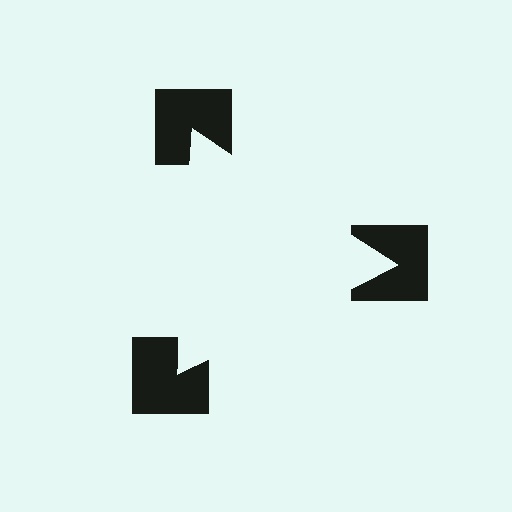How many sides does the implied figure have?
3 sides.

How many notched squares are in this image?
There are 3 — one at each vertex of the illusory triangle.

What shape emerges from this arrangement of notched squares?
An illusory triangle — its edges are inferred from the aligned wedge cuts in the notched squares, not physically drawn.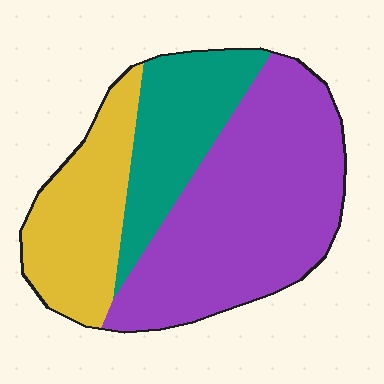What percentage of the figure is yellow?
Yellow covers around 25% of the figure.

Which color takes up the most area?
Purple, at roughly 55%.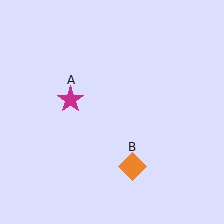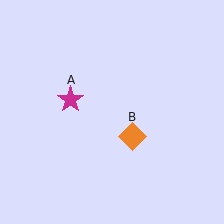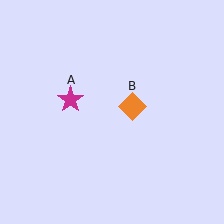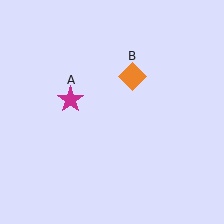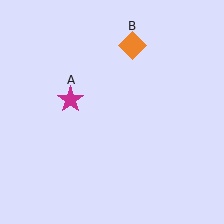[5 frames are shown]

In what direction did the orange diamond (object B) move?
The orange diamond (object B) moved up.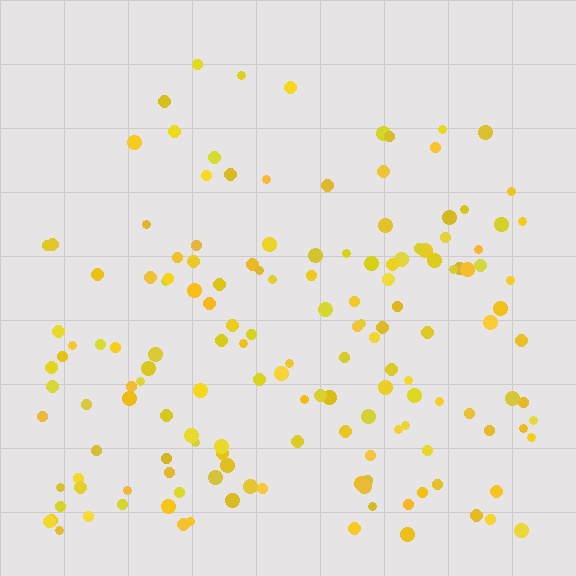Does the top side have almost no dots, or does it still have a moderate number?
Still a moderate number, just noticeably fewer than the bottom.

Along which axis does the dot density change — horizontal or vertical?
Vertical.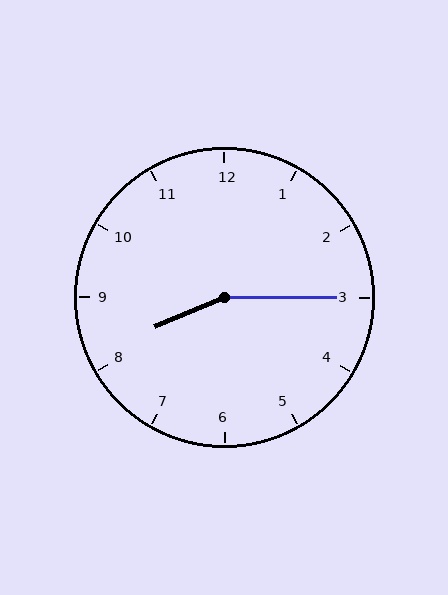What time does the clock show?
8:15.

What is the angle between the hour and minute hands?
Approximately 158 degrees.